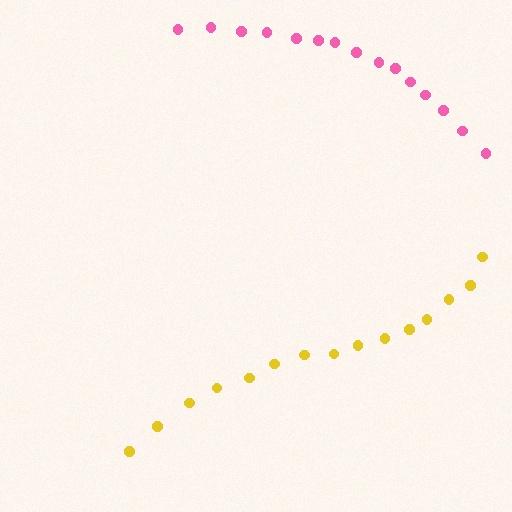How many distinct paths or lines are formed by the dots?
There are 2 distinct paths.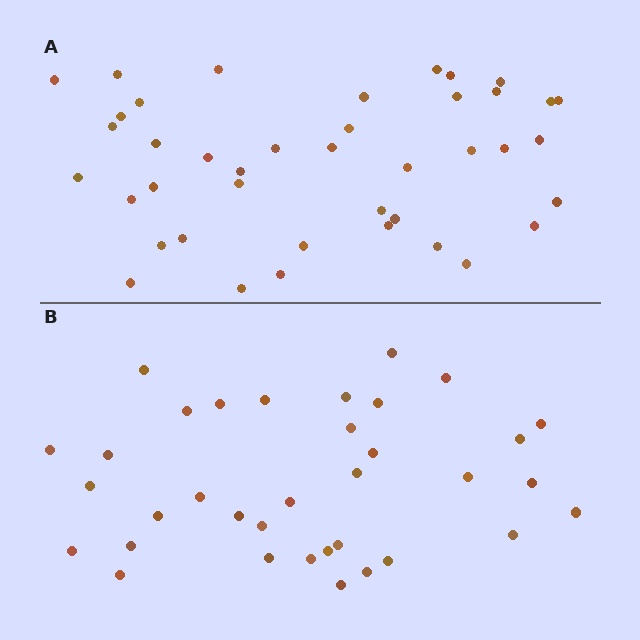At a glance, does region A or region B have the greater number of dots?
Region A (the top region) has more dots.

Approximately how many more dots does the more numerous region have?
Region A has about 6 more dots than region B.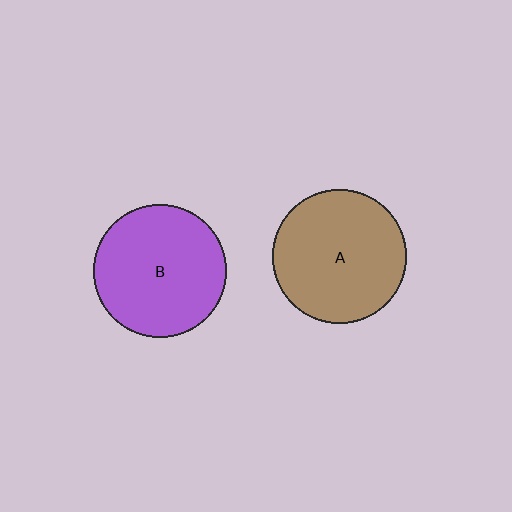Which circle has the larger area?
Circle A (brown).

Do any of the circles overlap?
No, none of the circles overlap.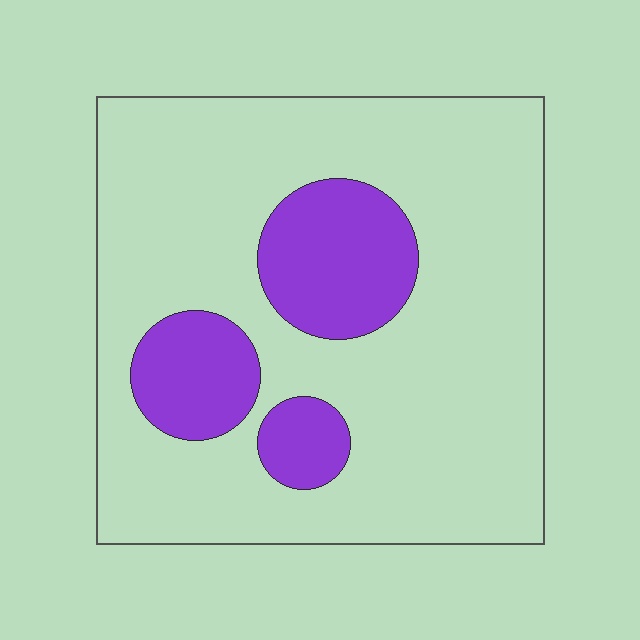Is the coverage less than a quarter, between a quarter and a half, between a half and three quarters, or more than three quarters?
Less than a quarter.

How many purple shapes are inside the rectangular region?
3.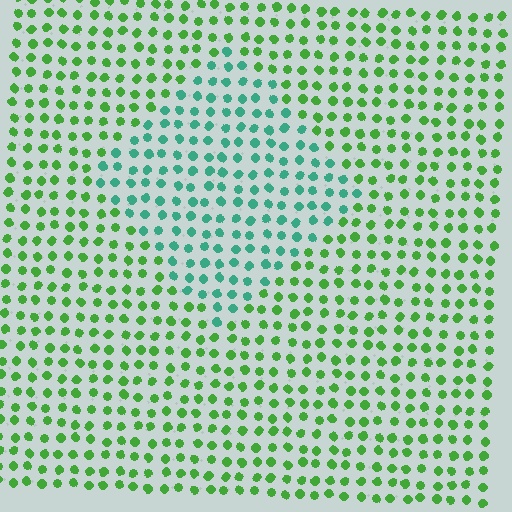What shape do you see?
I see a diamond.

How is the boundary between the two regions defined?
The boundary is defined purely by a slight shift in hue (about 46 degrees). Spacing, size, and orientation are identical on both sides.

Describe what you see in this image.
The image is filled with small green elements in a uniform arrangement. A diamond-shaped region is visible where the elements are tinted to a slightly different hue, forming a subtle color boundary.